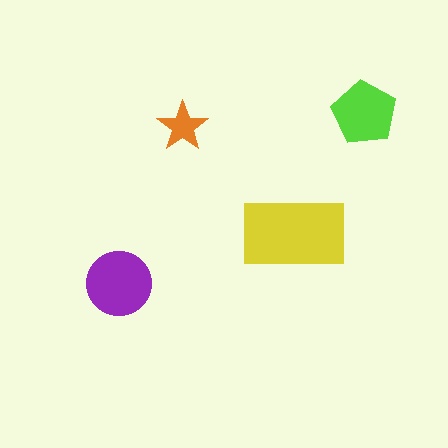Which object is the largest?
The yellow rectangle.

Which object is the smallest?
The orange star.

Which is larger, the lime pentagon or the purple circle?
The purple circle.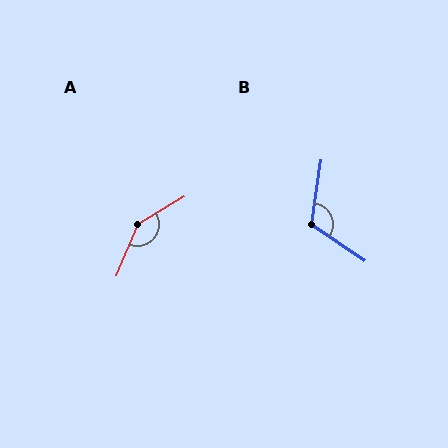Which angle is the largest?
A, at approximately 143 degrees.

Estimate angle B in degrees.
Approximately 116 degrees.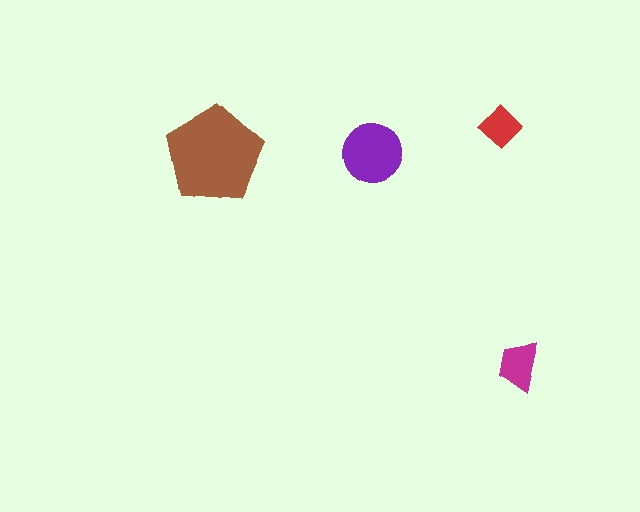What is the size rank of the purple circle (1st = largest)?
2nd.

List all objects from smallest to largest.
The red diamond, the magenta trapezoid, the purple circle, the brown pentagon.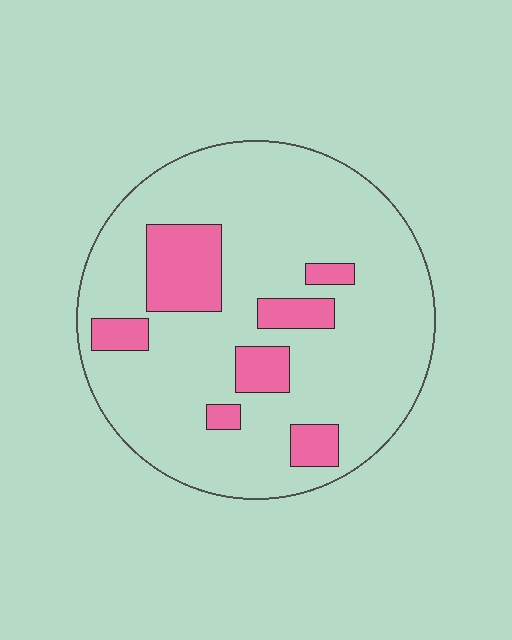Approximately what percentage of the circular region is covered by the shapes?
Approximately 15%.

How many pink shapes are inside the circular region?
7.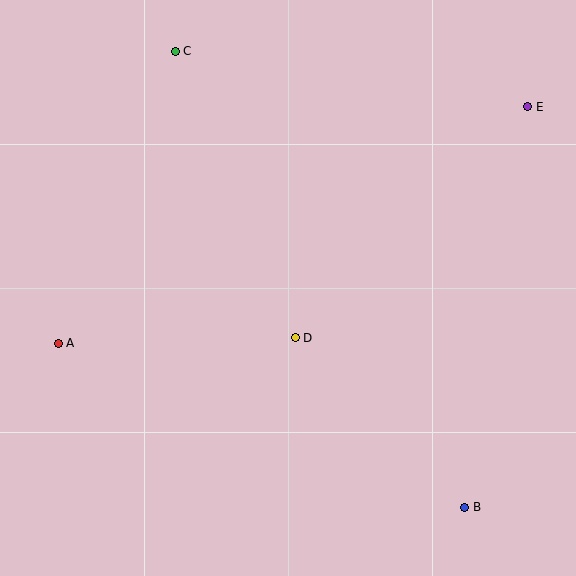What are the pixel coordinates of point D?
Point D is at (295, 338).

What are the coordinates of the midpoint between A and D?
The midpoint between A and D is at (177, 340).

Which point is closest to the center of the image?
Point D at (295, 338) is closest to the center.